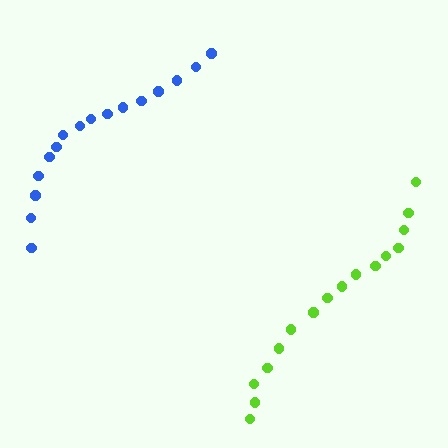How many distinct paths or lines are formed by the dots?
There are 2 distinct paths.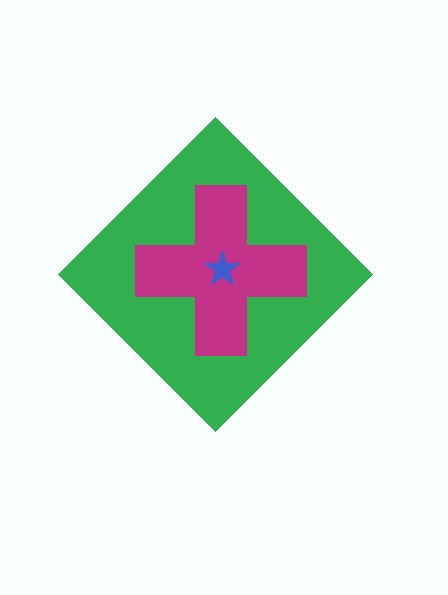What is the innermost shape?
The blue star.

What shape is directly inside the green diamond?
The magenta cross.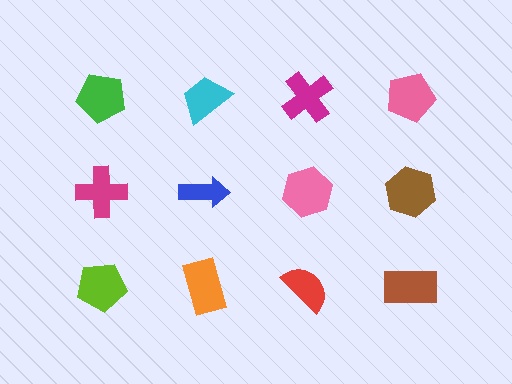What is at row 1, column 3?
A magenta cross.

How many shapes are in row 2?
4 shapes.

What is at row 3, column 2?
An orange rectangle.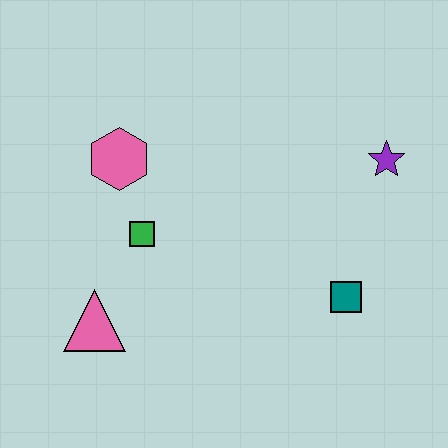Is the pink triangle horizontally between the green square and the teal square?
No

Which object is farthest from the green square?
The purple star is farthest from the green square.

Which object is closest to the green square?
The pink hexagon is closest to the green square.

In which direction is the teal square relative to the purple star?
The teal square is below the purple star.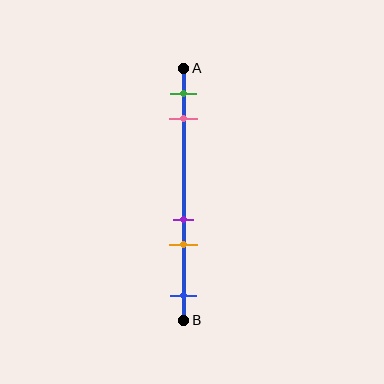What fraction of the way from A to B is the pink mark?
The pink mark is approximately 20% (0.2) of the way from A to B.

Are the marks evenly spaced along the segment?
No, the marks are not evenly spaced.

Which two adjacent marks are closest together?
The purple and orange marks are the closest adjacent pair.